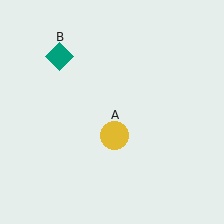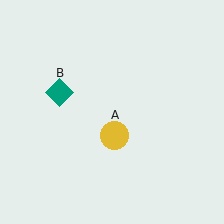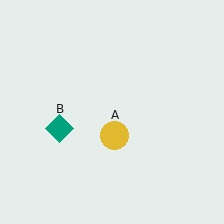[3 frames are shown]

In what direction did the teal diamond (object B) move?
The teal diamond (object B) moved down.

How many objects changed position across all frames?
1 object changed position: teal diamond (object B).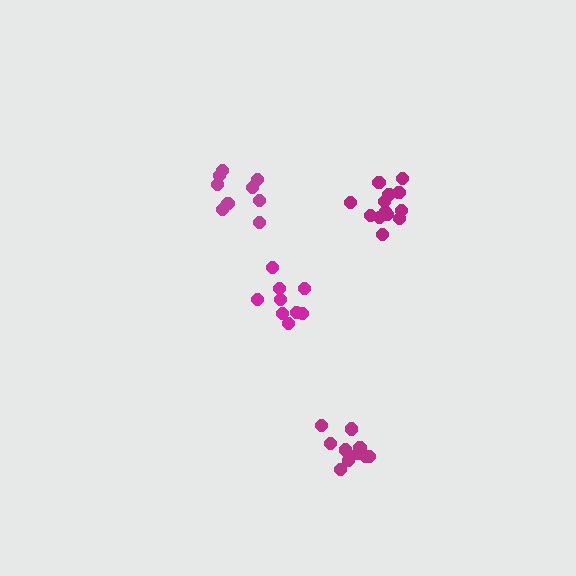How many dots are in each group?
Group 1: 11 dots, Group 2: 9 dots, Group 3: 13 dots, Group 4: 9 dots (42 total).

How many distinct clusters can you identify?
There are 4 distinct clusters.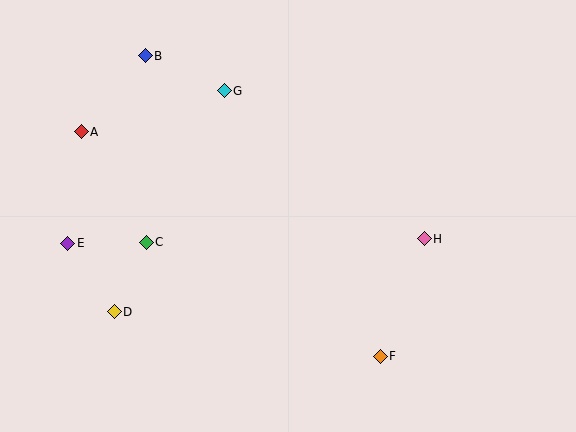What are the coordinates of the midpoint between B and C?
The midpoint between B and C is at (146, 149).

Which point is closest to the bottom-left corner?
Point D is closest to the bottom-left corner.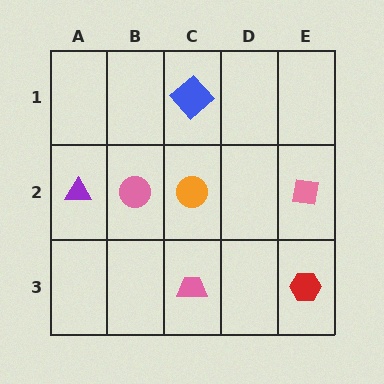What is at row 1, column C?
A blue diamond.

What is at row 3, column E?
A red hexagon.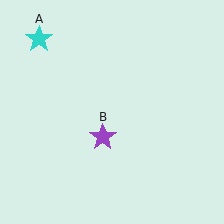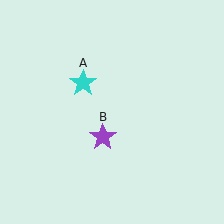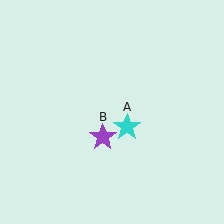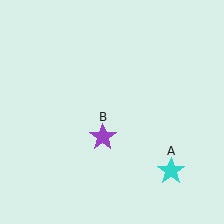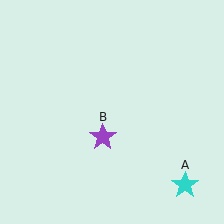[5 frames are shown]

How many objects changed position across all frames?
1 object changed position: cyan star (object A).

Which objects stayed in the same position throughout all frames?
Purple star (object B) remained stationary.